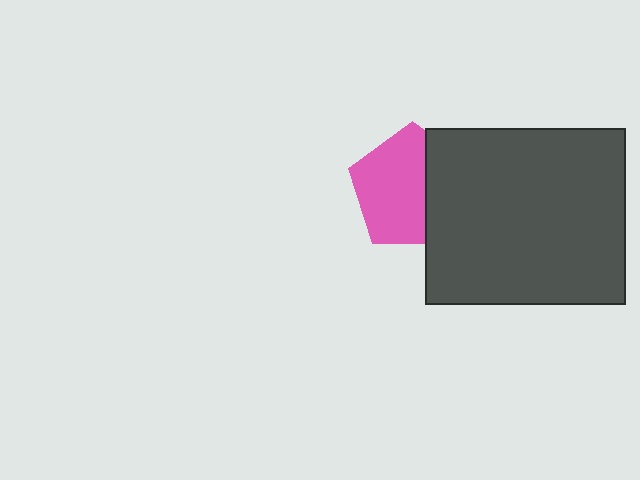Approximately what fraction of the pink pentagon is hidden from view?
Roughly 36% of the pink pentagon is hidden behind the dark gray rectangle.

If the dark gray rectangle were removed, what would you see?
You would see the complete pink pentagon.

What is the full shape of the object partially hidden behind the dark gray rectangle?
The partially hidden object is a pink pentagon.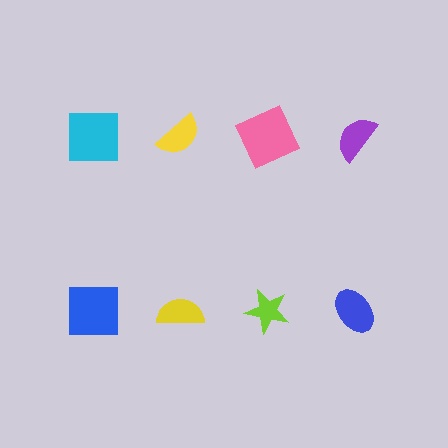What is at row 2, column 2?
A yellow semicircle.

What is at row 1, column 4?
A purple semicircle.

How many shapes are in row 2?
4 shapes.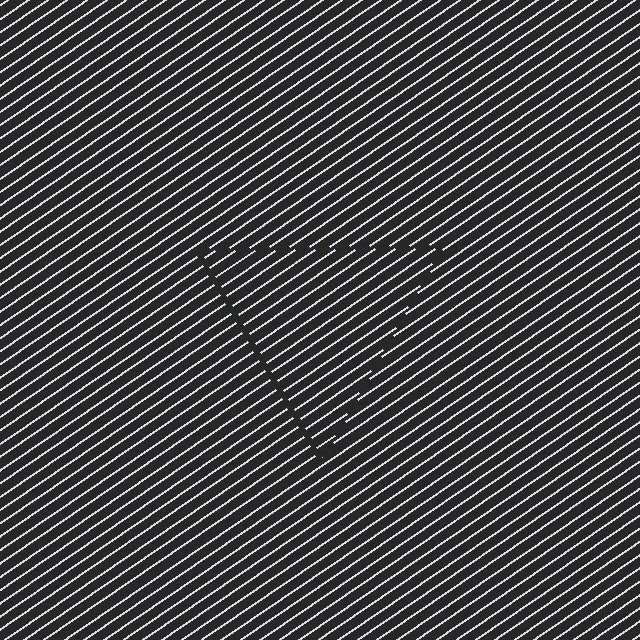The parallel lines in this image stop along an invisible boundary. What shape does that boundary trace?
An illusory triangle. The interior of the shape contains the same grating, shifted by half a period — the contour is defined by the phase discontinuity where line-ends from the inner and outer gratings abut.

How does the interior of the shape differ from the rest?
The interior of the shape contains the same grating, shifted by half a period — the contour is defined by the phase discontinuity where line-ends from the inner and outer gratings abut.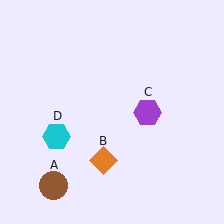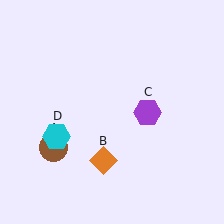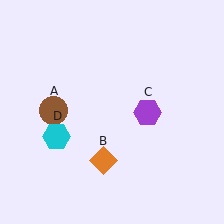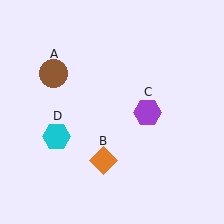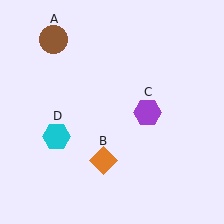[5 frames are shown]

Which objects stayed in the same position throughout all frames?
Orange diamond (object B) and purple hexagon (object C) and cyan hexagon (object D) remained stationary.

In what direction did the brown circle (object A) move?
The brown circle (object A) moved up.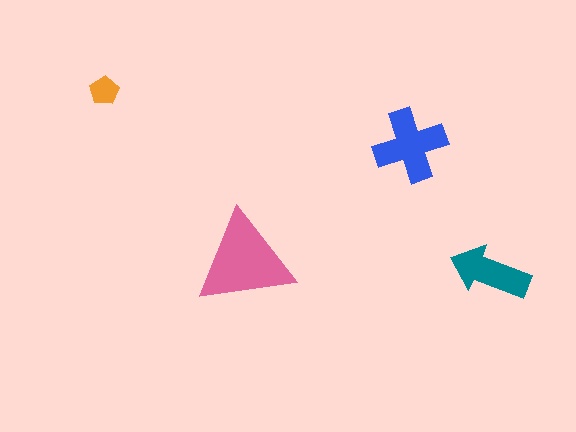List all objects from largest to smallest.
The pink triangle, the blue cross, the teal arrow, the orange pentagon.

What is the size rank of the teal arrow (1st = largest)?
3rd.